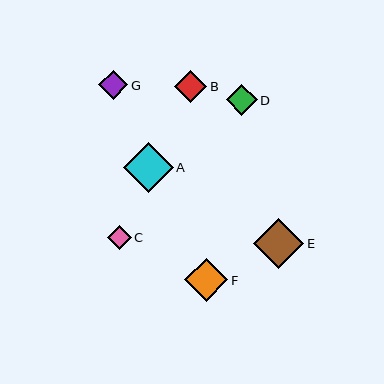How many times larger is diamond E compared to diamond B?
Diamond E is approximately 1.6 times the size of diamond B.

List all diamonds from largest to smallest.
From largest to smallest: E, A, F, B, D, G, C.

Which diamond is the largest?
Diamond E is the largest with a size of approximately 50 pixels.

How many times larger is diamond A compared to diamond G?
Diamond A is approximately 1.7 times the size of diamond G.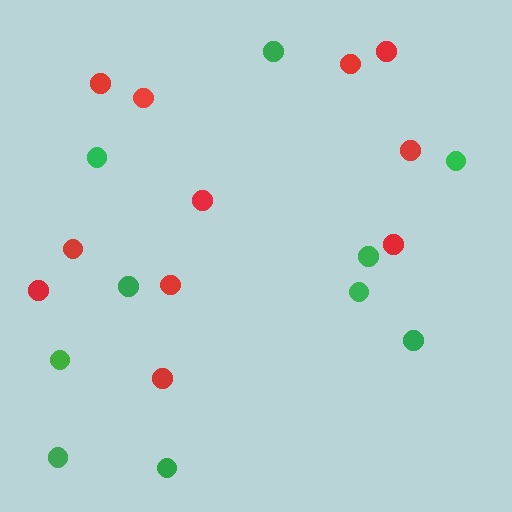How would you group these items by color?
There are 2 groups: one group of red circles (11) and one group of green circles (10).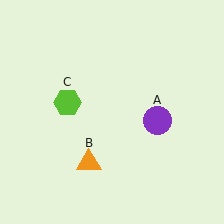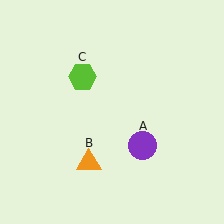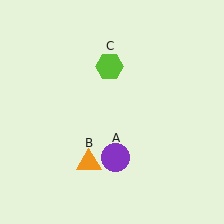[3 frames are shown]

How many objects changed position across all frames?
2 objects changed position: purple circle (object A), lime hexagon (object C).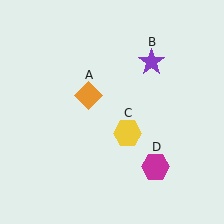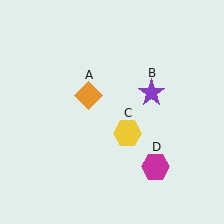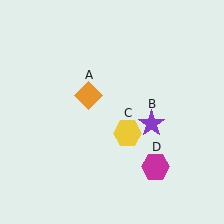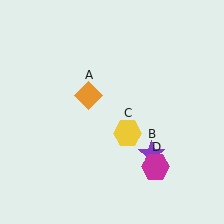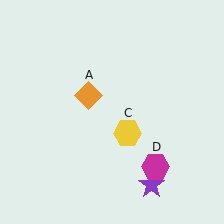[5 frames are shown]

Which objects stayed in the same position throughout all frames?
Orange diamond (object A) and yellow hexagon (object C) and magenta hexagon (object D) remained stationary.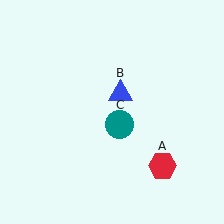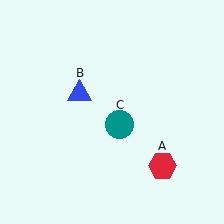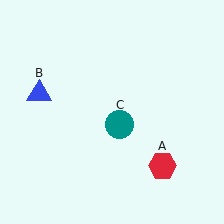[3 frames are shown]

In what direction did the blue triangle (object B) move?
The blue triangle (object B) moved left.